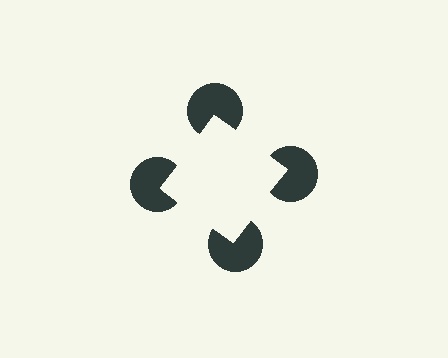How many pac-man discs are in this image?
There are 4 — one at each vertex of the illusory square.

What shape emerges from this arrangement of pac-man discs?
An illusory square — its edges are inferred from the aligned wedge cuts in the pac-man discs, not physically drawn.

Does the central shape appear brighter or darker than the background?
It typically appears slightly brighter than the background, even though no actual brightness change is drawn.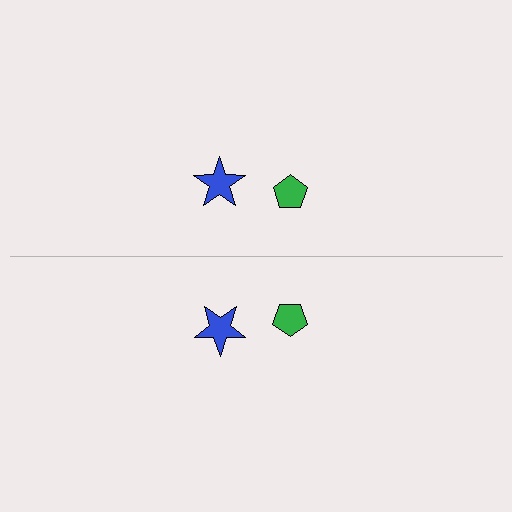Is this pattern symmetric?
Yes, this pattern has bilateral (reflection) symmetry.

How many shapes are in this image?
There are 4 shapes in this image.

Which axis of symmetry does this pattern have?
The pattern has a horizontal axis of symmetry running through the center of the image.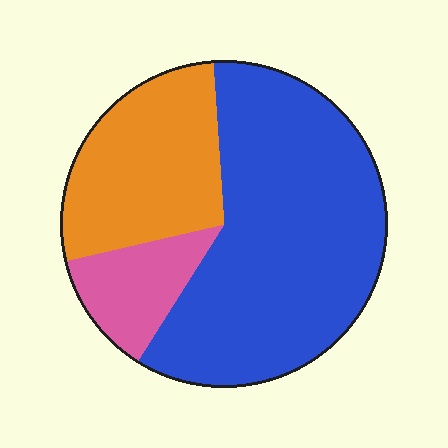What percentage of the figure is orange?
Orange covers about 30% of the figure.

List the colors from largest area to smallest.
From largest to smallest: blue, orange, pink.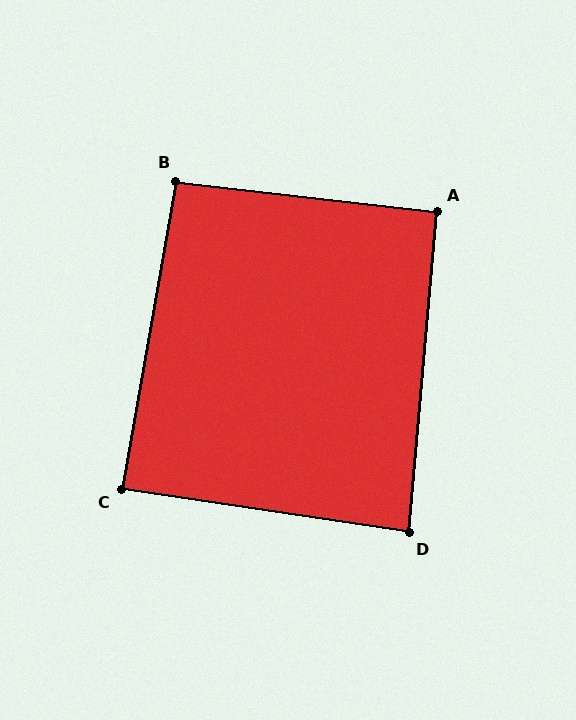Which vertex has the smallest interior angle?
D, at approximately 86 degrees.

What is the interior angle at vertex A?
Approximately 91 degrees (approximately right).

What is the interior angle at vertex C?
Approximately 89 degrees (approximately right).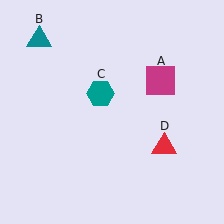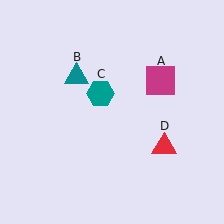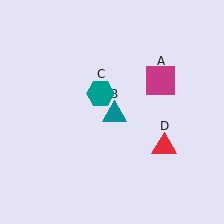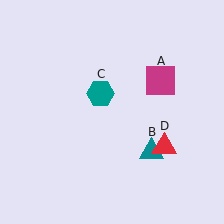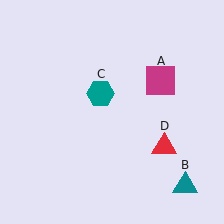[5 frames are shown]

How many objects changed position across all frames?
1 object changed position: teal triangle (object B).